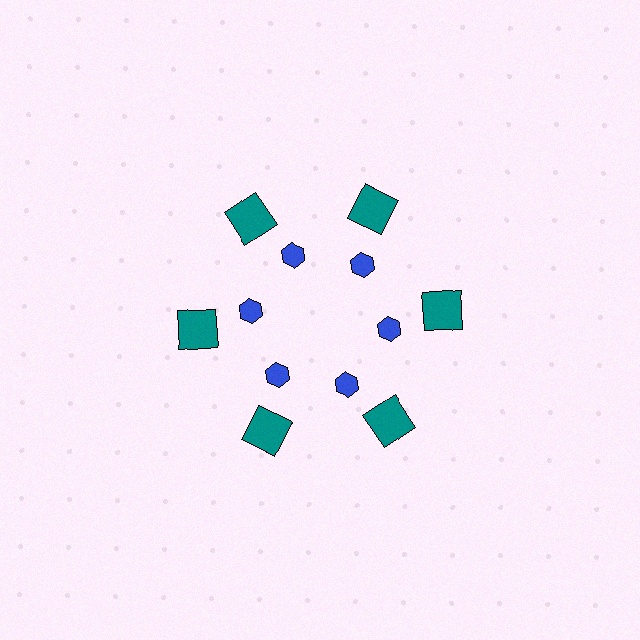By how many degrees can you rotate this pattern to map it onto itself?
The pattern maps onto itself every 60 degrees of rotation.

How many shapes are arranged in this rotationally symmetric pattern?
There are 12 shapes, arranged in 6 groups of 2.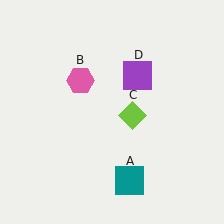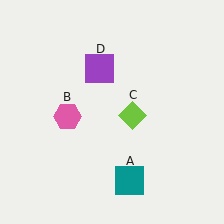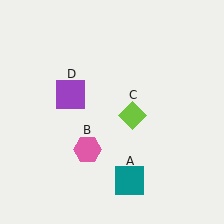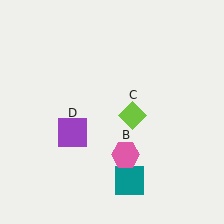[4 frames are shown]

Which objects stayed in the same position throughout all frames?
Teal square (object A) and lime diamond (object C) remained stationary.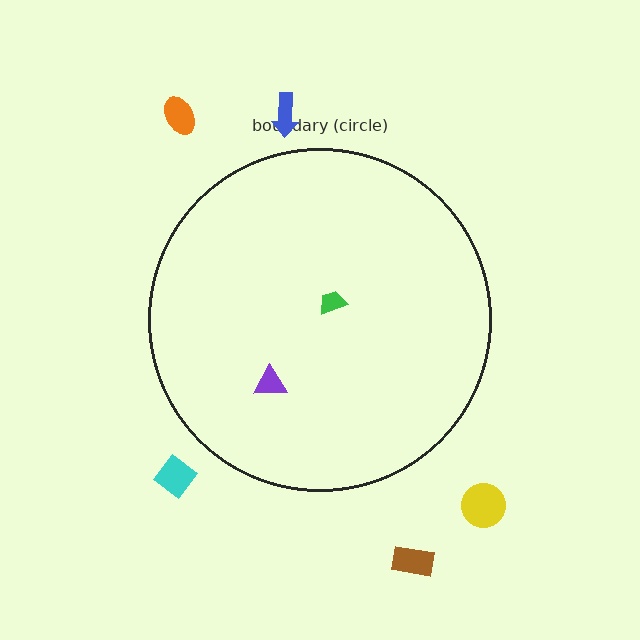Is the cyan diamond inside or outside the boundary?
Outside.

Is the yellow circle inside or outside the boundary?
Outside.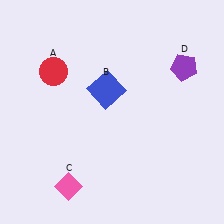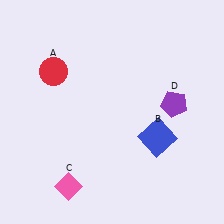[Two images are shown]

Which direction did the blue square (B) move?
The blue square (B) moved right.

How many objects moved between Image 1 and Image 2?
2 objects moved between the two images.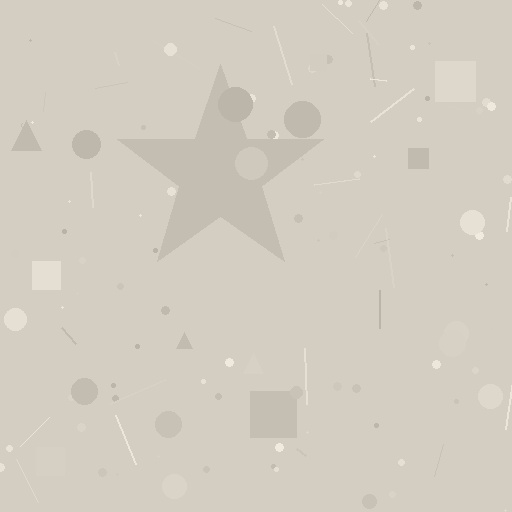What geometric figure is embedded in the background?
A star is embedded in the background.